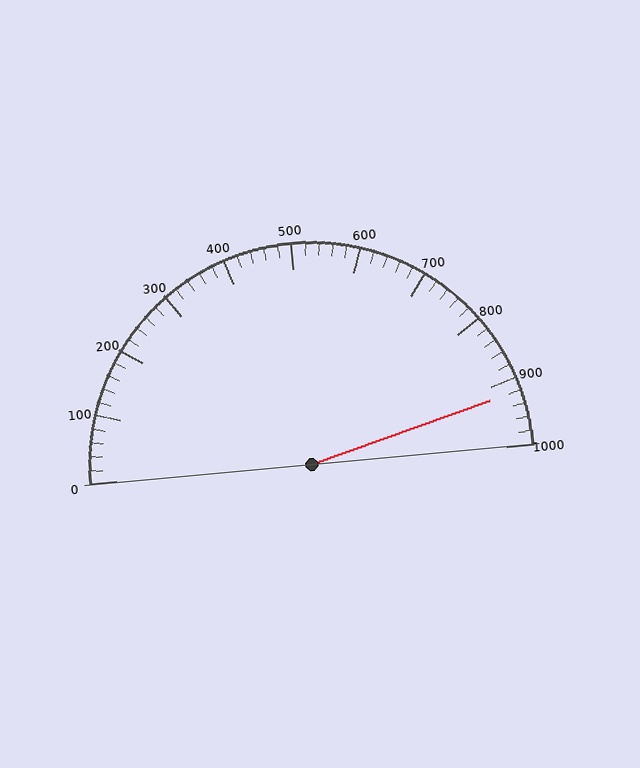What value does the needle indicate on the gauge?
The needle indicates approximately 920.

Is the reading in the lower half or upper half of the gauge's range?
The reading is in the upper half of the range (0 to 1000).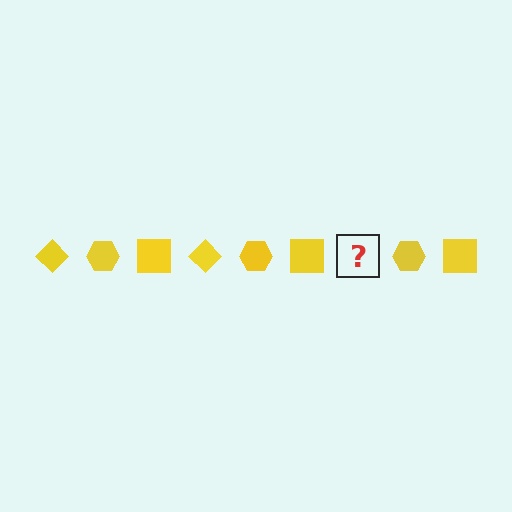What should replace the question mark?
The question mark should be replaced with a yellow diamond.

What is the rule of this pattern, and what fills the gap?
The rule is that the pattern cycles through diamond, hexagon, square shapes in yellow. The gap should be filled with a yellow diamond.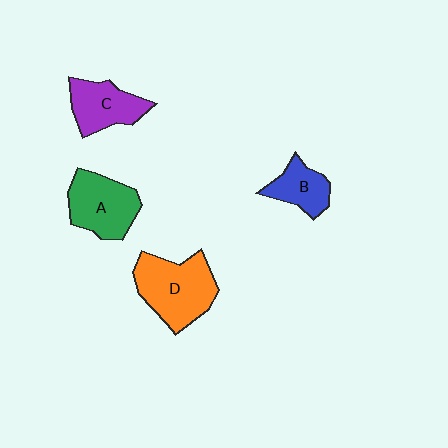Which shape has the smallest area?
Shape B (blue).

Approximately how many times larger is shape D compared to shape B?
Approximately 1.9 times.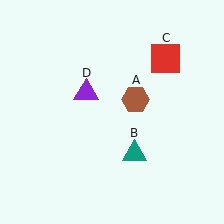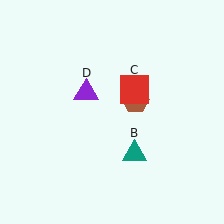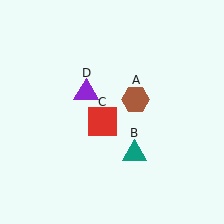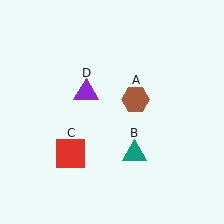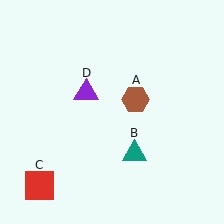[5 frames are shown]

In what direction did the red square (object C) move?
The red square (object C) moved down and to the left.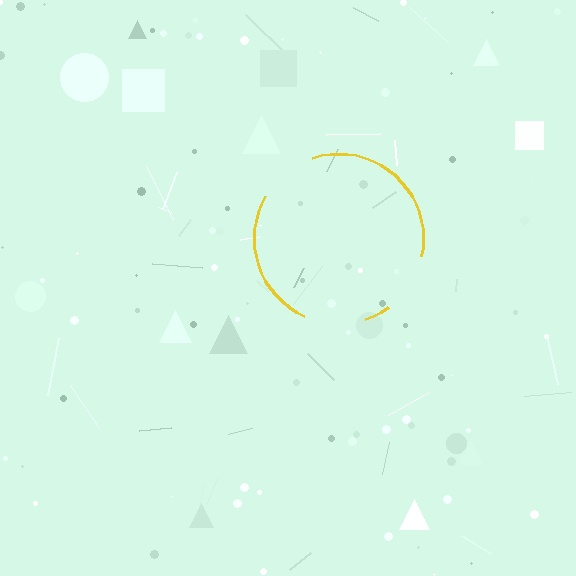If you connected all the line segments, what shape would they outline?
They would outline a circle.